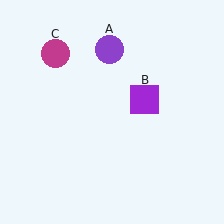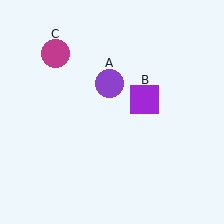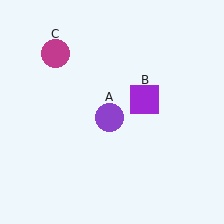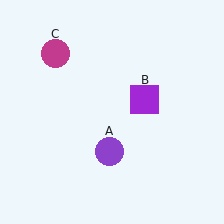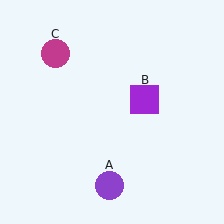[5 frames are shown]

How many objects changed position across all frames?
1 object changed position: purple circle (object A).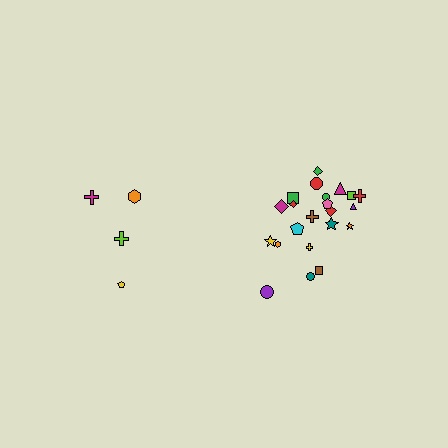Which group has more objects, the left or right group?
The right group.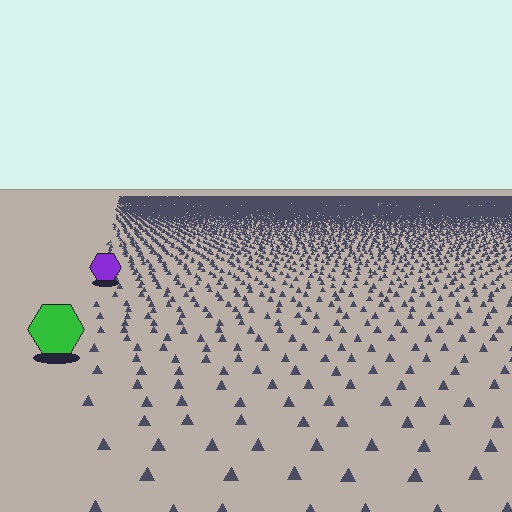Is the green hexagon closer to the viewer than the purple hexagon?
Yes. The green hexagon is closer — you can tell from the texture gradient: the ground texture is coarser near it.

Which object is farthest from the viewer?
The purple hexagon is farthest from the viewer. It appears smaller and the ground texture around it is denser.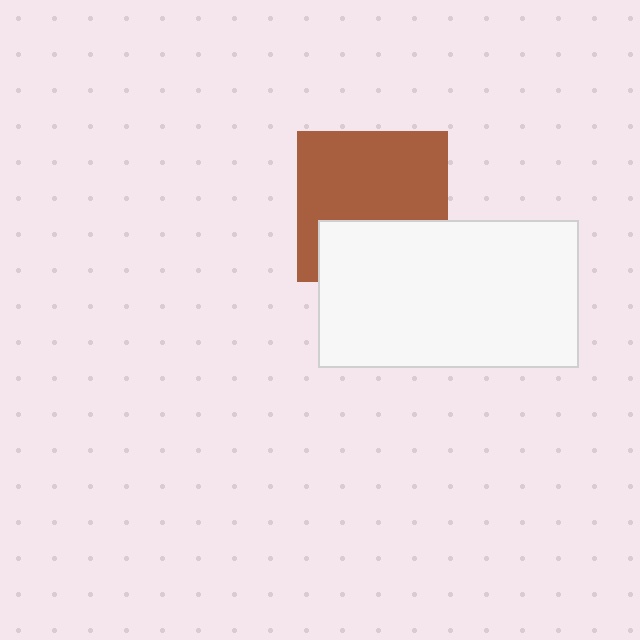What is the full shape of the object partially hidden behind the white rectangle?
The partially hidden object is a brown square.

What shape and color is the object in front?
The object in front is a white rectangle.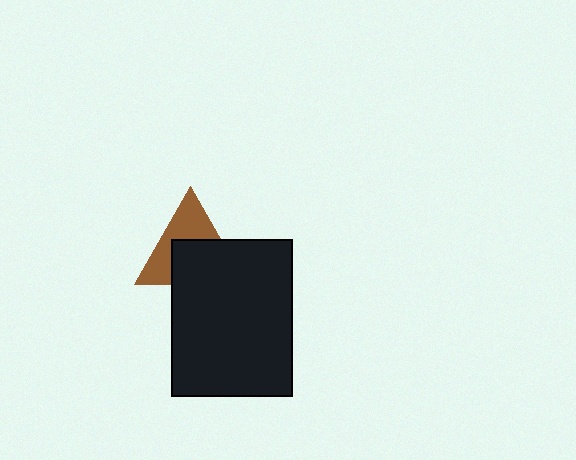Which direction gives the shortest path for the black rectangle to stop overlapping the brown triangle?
Moving down gives the shortest separation.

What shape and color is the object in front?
The object in front is a black rectangle.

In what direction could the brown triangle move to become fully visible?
The brown triangle could move up. That would shift it out from behind the black rectangle entirely.